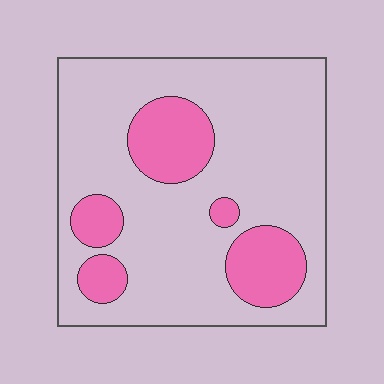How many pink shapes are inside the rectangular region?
5.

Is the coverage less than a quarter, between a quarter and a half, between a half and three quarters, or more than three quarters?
Less than a quarter.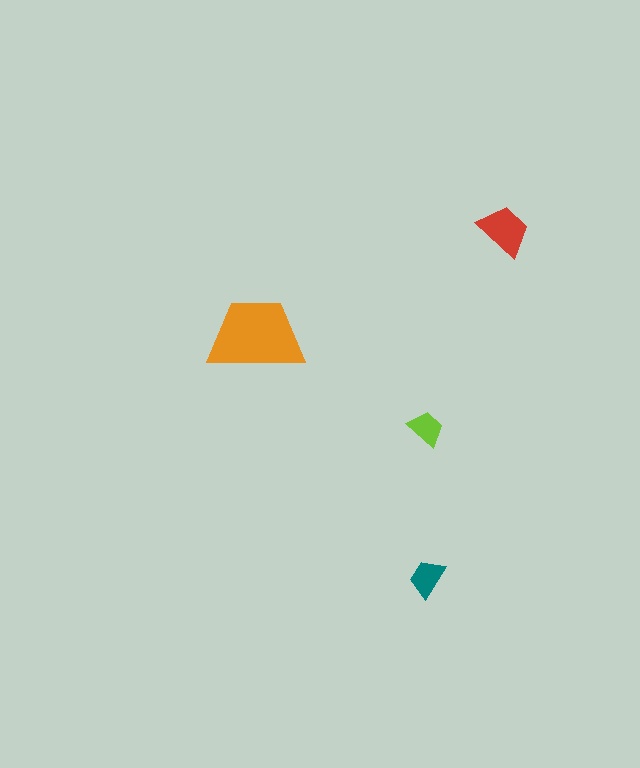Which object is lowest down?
The teal trapezoid is bottommost.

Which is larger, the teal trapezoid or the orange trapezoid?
The orange one.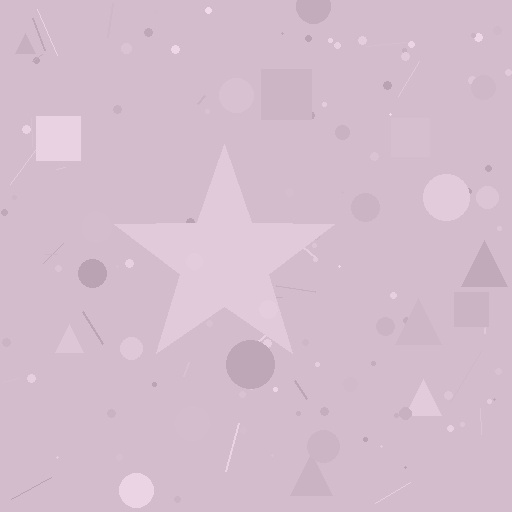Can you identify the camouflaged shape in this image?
The camouflaged shape is a star.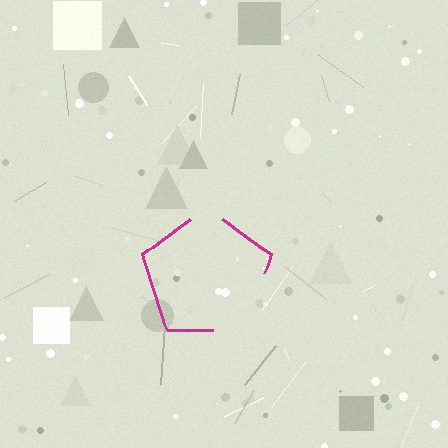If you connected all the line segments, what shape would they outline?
They would outline a pentagon.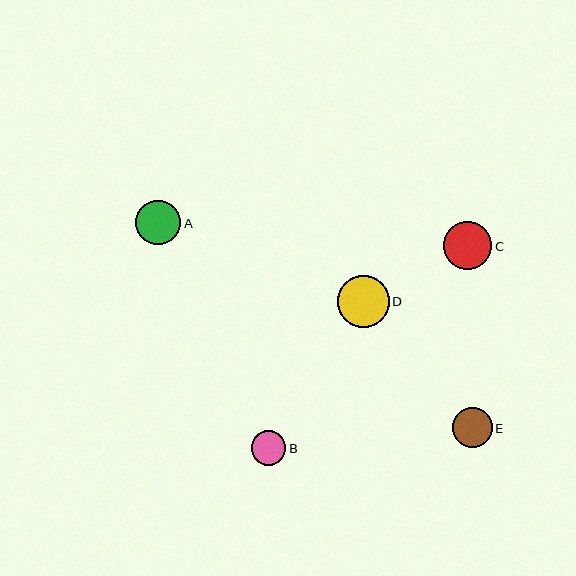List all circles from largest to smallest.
From largest to smallest: D, C, A, E, B.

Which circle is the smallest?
Circle B is the smallest with a size of approximately 34 pixels.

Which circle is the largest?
Circle D is the largest with a size of approximately 51 pixels.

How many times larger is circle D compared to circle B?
Circle D is approximately 1.5 times the size of circle B.